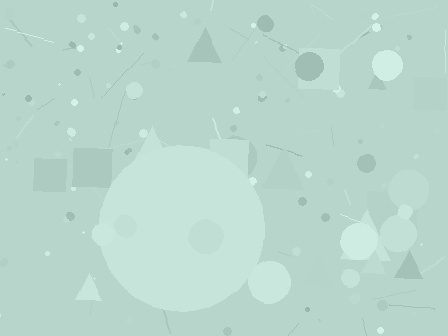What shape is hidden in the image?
A circle is hidden in the image.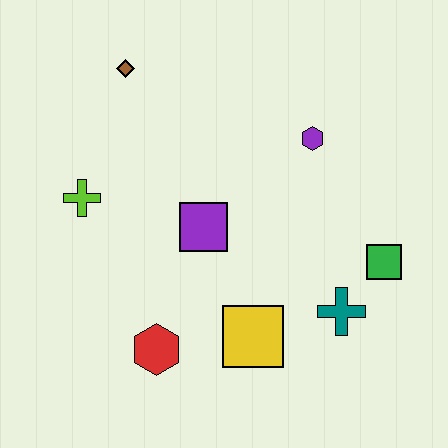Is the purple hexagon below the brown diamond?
Yes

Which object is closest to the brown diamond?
The lime cross is closest to the brown diamond.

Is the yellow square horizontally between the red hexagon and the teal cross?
Yes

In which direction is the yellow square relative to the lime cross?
The yellow square is to the right of the lime cross.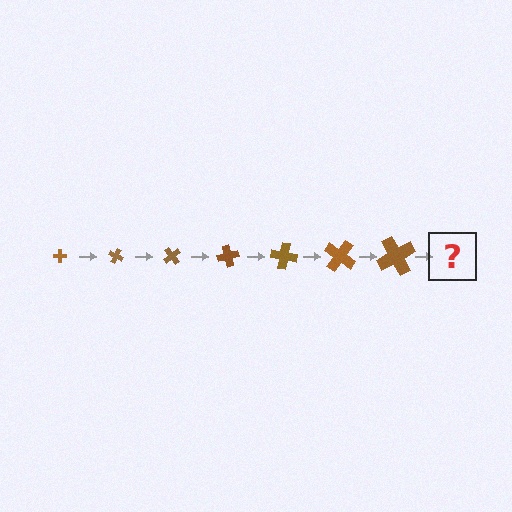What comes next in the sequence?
The next element should be a cross, larger than the previous one and rotated 175 degrees from the start.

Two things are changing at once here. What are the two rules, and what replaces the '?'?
The two rules are that the cross grows larger each step and it rotates 25 degrees each step. The '?' should be a cross, larger than the previous one and rotated 175 degrees from the start.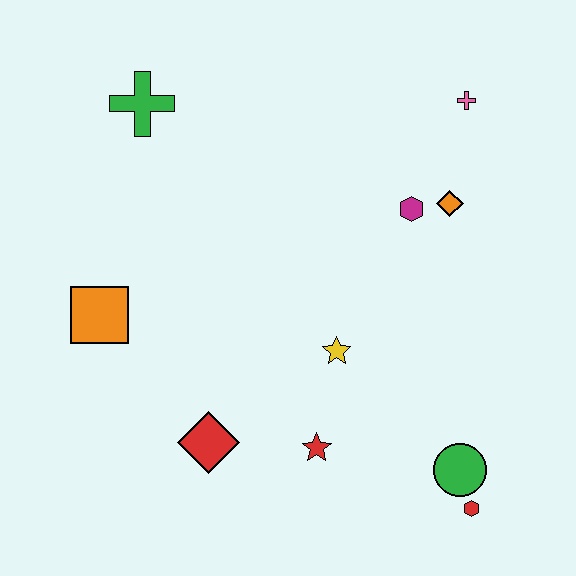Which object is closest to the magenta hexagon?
The orange diamond is closest to the magenta hexagon.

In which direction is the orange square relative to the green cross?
The orange square is below the green cross.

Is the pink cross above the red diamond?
Yes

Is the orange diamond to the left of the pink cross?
Yes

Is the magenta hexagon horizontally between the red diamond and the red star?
No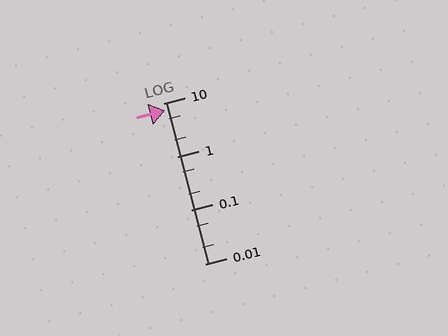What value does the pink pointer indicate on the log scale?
The pointer indicates approximately 7.4.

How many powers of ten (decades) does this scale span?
The scale spans 3 decades, from 0.01 to 10.